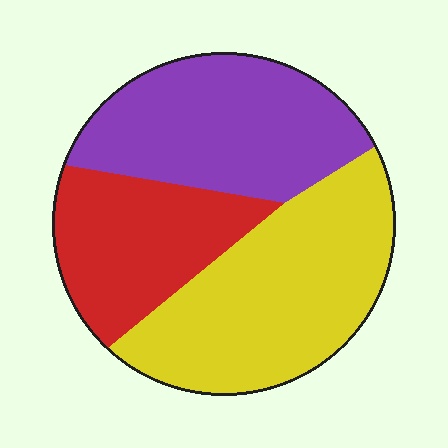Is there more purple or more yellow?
Yellow.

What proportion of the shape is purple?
Purple covers around 35% of the shape.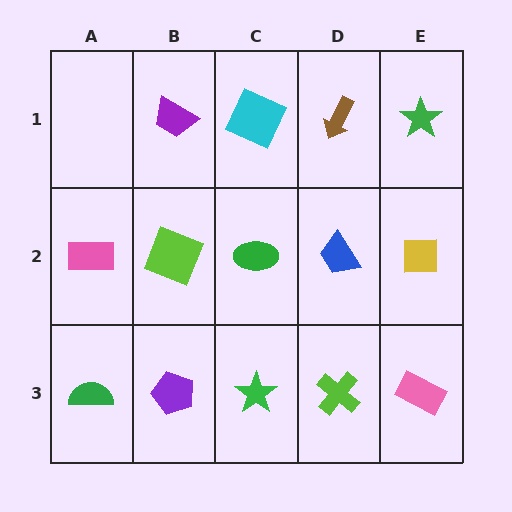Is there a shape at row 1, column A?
No, that cell is empty.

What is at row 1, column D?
A brown arrow.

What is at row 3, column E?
A pink rectangle.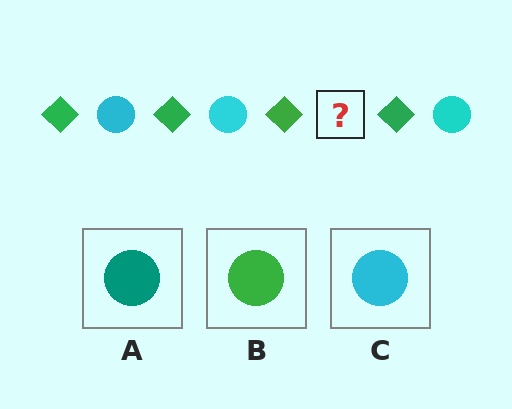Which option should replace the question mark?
Option C.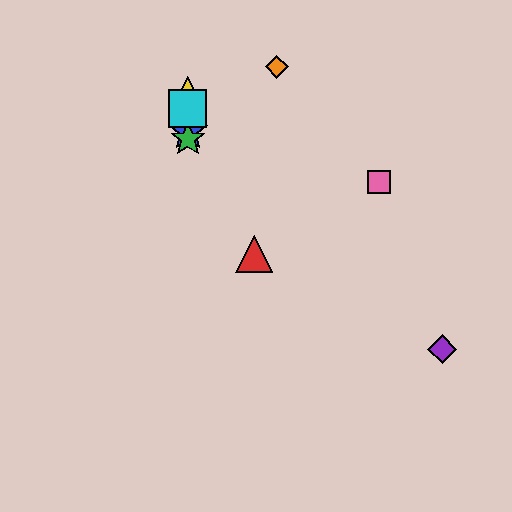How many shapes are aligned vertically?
4 shapes (the blue star, the green star, the yellow triangle, the cyan square) are aligned vertically.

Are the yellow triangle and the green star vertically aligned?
Yes, both are at x≈188.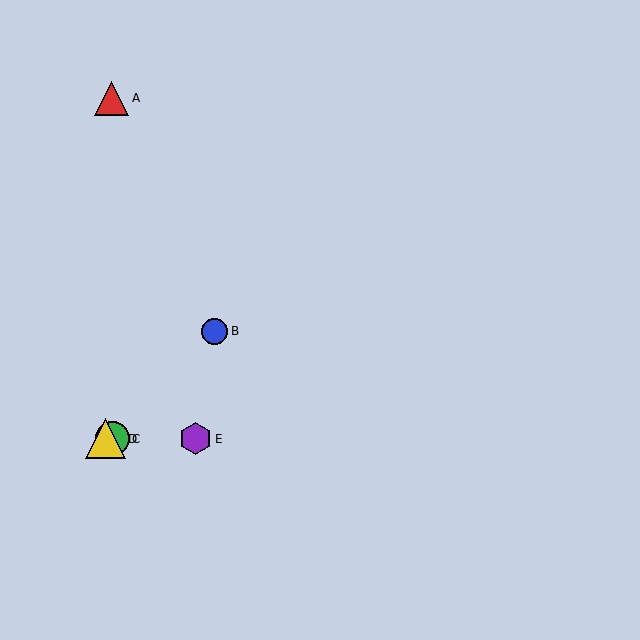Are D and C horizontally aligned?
Yes, both are at y≈439.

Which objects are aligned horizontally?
Objects C, D, E are aligned horizontally.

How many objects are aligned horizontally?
3 objects (C, D, E) are aligned horizontally.